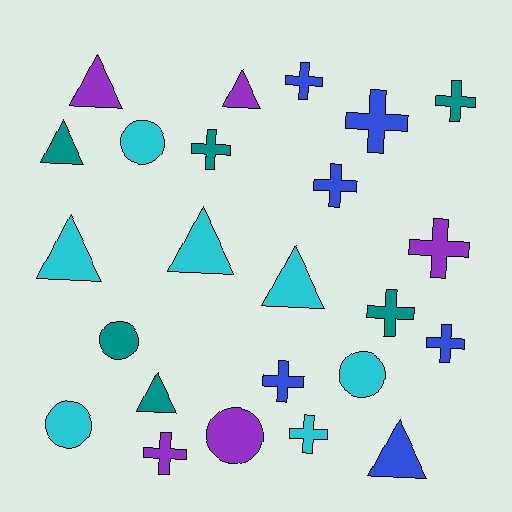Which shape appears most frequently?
Cross, with 11 objects.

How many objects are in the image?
There are 24 objects.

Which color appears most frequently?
Cyan, with 7 objects.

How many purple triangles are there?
There are 2 purple triangles.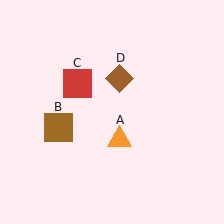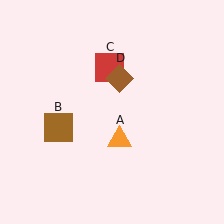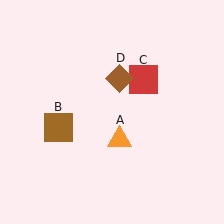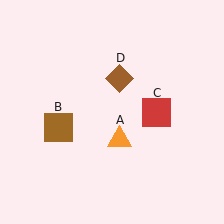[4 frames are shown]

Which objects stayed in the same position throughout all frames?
Orange triangle (object A) and brown square (object B) and brown diamond (object D) remained stationary.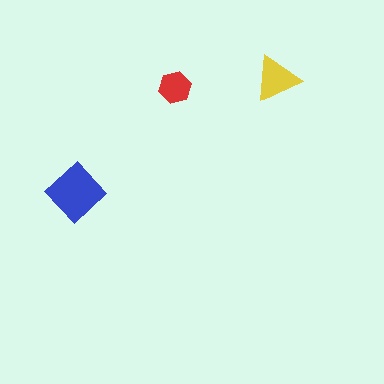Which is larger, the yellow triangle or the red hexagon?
The yellow triangle.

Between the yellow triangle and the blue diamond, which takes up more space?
The blue diamond.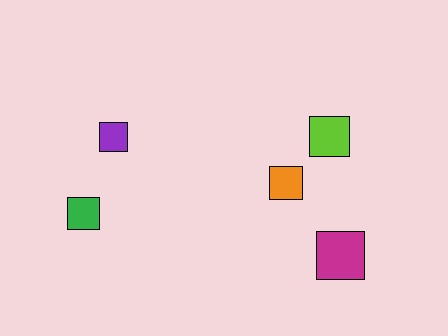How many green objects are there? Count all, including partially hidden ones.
There is 1 green object.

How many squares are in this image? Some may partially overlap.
There are 5 squares.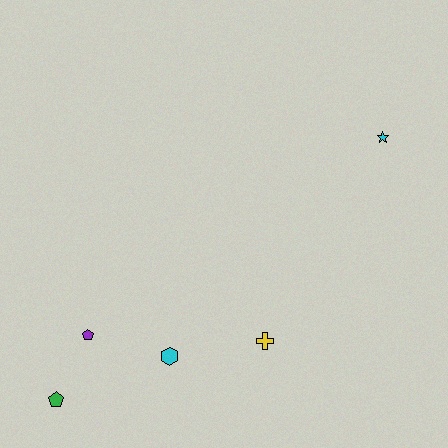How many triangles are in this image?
There are no triangles.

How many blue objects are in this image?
There are no blue objects.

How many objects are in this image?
There are 5 objects.